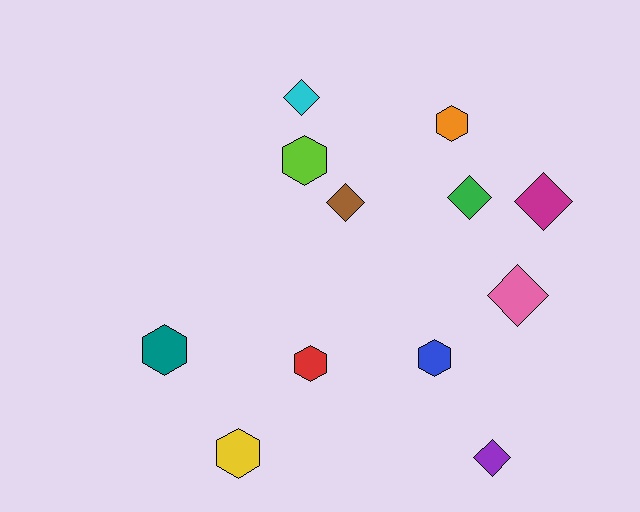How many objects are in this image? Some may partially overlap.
There are 12 objects.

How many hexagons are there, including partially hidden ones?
There are 6 hexagons.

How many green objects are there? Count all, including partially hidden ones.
There is 1 green object.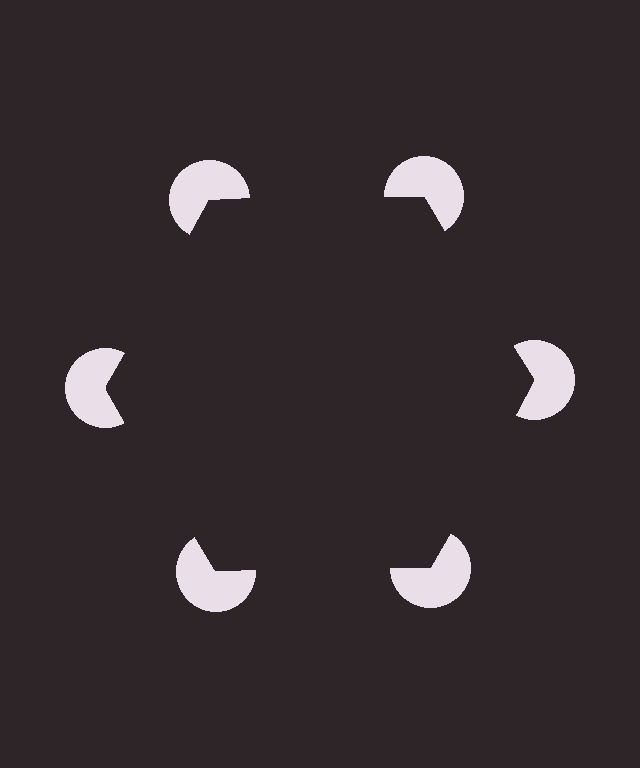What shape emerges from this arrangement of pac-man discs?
An illusory hexagon — its edges are inferred from the aligned wedge cuts in the pac-man discs, not physically drawn.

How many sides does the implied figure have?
6 sides.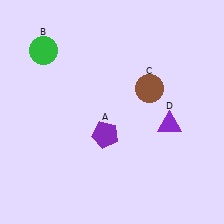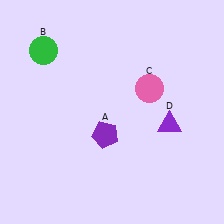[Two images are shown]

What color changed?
The circle (C) changed from brown in Image 1 to pink in Image 2.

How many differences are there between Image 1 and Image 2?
There is 1 difference between the two images.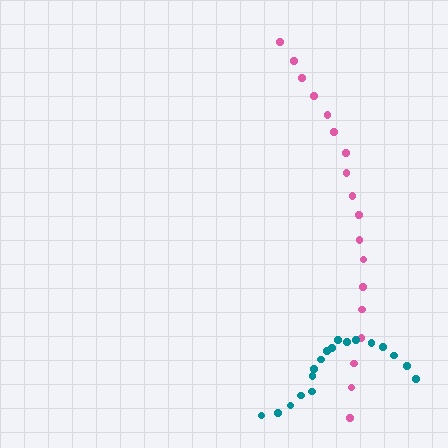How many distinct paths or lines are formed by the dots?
There are 2 distinct paths.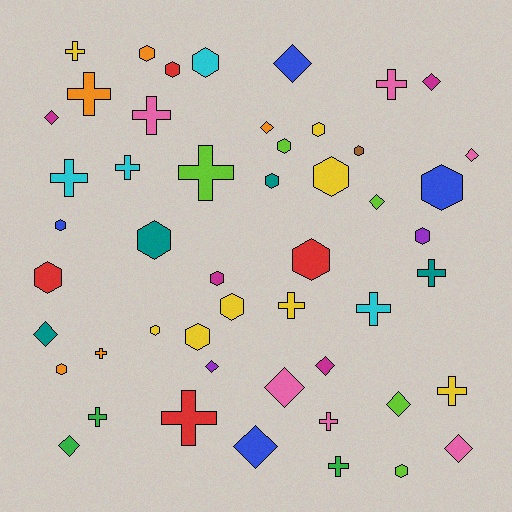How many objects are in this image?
There are 50 objects.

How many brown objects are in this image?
There is 1 brown object.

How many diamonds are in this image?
There are 14 diamonds.